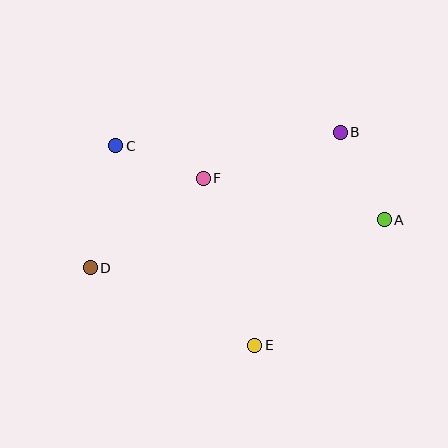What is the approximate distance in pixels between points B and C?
The distance between B and C is approximately 225 pixels.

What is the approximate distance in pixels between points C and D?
The distance between C and D is approximately 125 pixels.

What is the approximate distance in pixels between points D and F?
The distance between D and F is approximately 144 pixels.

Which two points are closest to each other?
Points C and F are closest to each other.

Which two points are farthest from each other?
Points A and D are farthest from each other.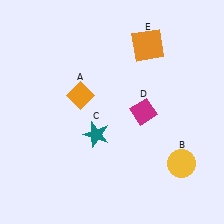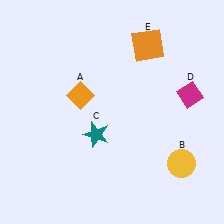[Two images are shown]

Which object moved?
The magenta diamond (D) moved right.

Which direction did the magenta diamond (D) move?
The magenta diamond (D) moved right.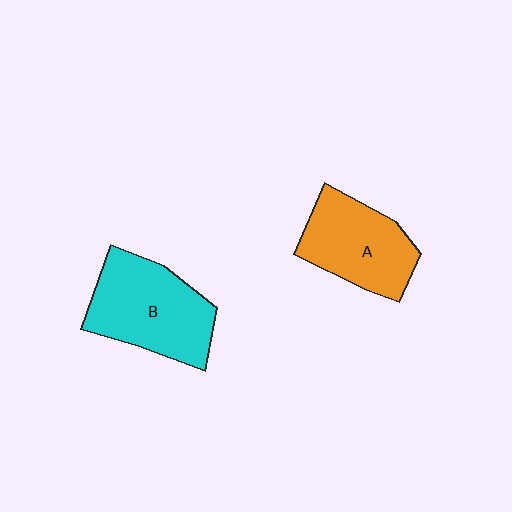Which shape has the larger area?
Shape B (cyan).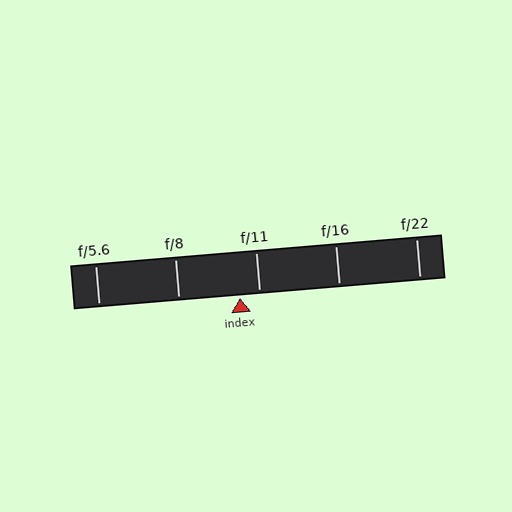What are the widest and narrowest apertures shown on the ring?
The widest aperture shown is f/5.6 and the narrowest is f/22.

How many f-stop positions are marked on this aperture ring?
There are 5 f-stop positions marked.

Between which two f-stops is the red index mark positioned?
The index mark is between f/8 and f/11.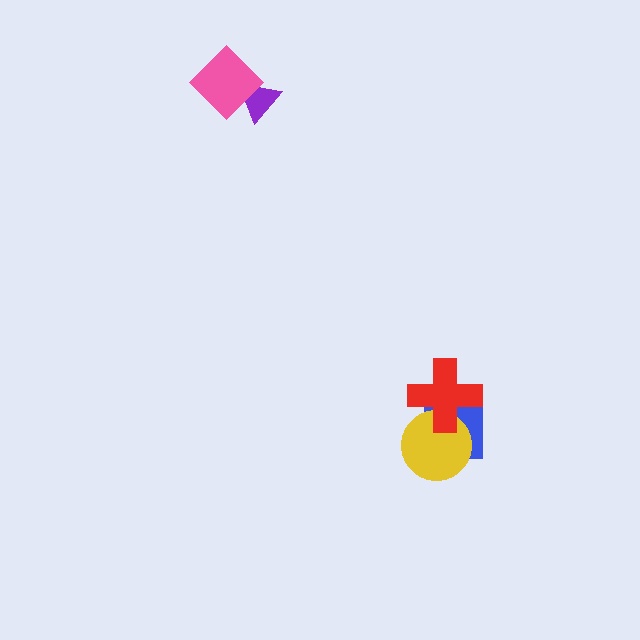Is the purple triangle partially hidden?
Yes, it is partially covered by another shape.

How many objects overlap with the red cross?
2 objects overlap with the red cross.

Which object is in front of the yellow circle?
The red cross is in front of the yellow circle.